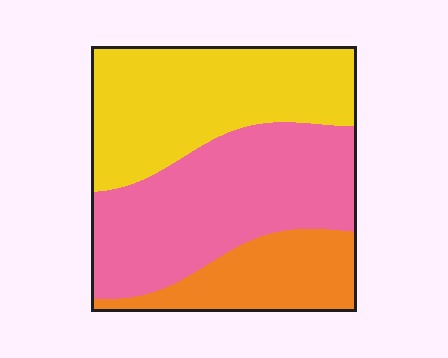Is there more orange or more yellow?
Yellow.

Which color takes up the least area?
Orange, at roughly 20%.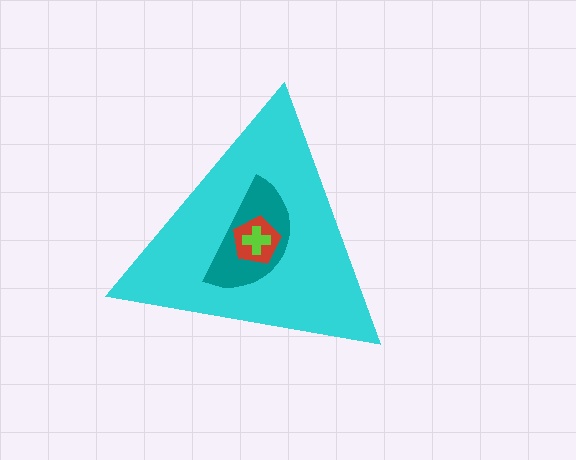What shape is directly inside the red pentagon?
The lime cross.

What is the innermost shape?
The lime cross.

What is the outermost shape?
The cyan triangle.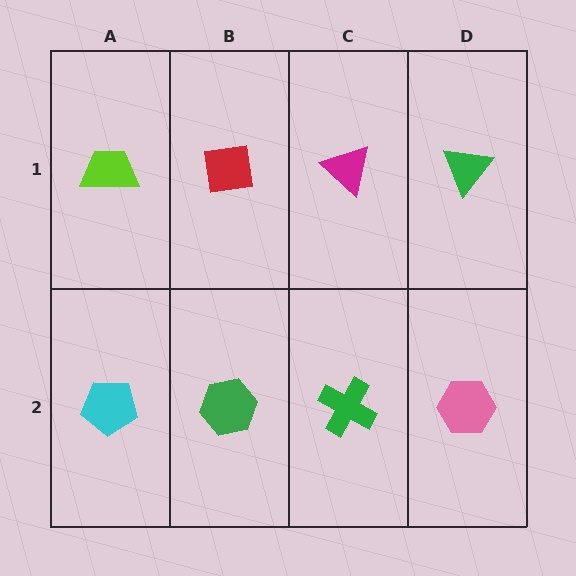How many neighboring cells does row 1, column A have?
2.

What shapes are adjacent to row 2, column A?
A lime trapezoid (row 1, column A), a green hexagon (row 2, column B).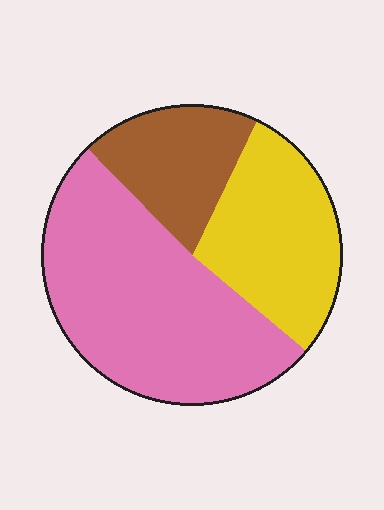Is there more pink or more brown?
Pink.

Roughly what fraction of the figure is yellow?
Yellow covers 29% of the figure.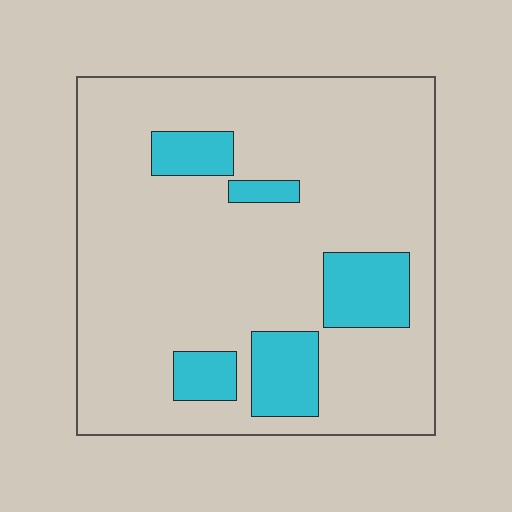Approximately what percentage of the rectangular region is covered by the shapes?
Approximately 15%.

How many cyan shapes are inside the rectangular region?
5.